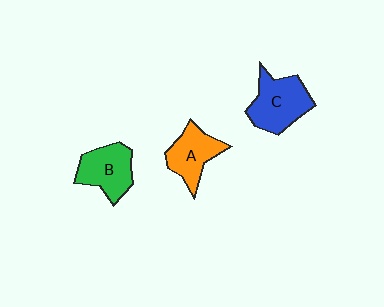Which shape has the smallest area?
Shape A (orange).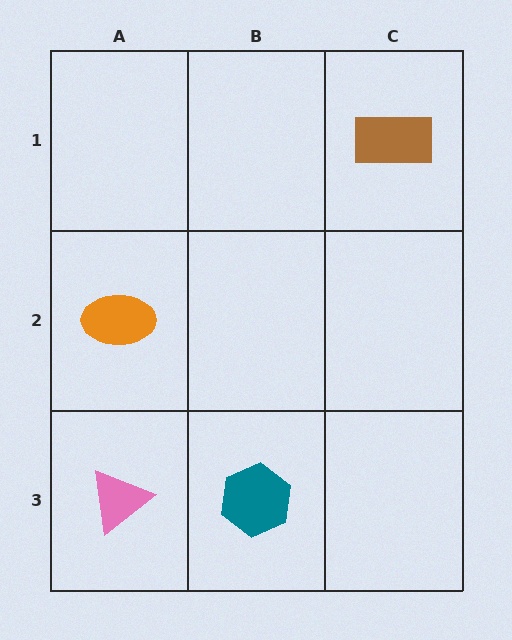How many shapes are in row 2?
1 shape.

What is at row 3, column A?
A pink triangle.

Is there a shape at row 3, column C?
No, that cell is empty.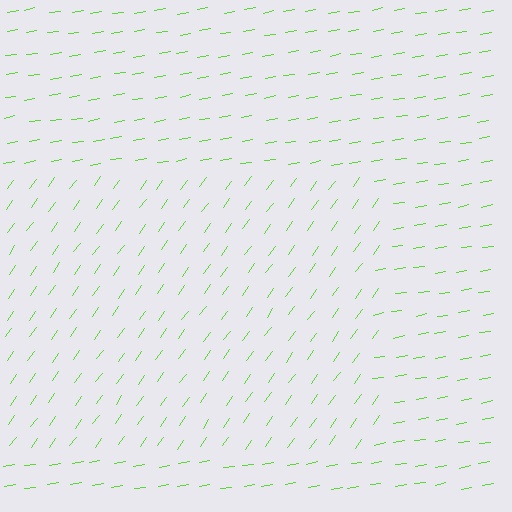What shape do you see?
I see a rectangle.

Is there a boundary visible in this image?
Yes, there is a texture boundary formed by a change in line orientation.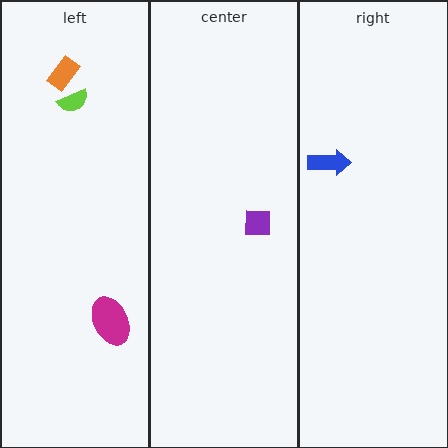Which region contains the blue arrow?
The right region.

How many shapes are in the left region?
3.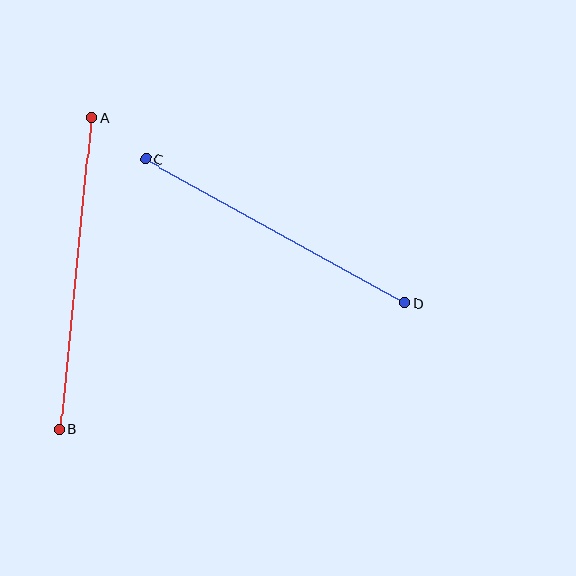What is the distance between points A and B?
The distance is approximately 313 pixels.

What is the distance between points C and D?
The distance is approximately 296 pixels.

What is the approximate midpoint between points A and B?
The midpoint is at approximately (76, 274) pixels.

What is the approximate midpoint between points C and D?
The midpoint is at approximately (275, 231) pixels.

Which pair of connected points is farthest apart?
Points A and B are farthest apart.